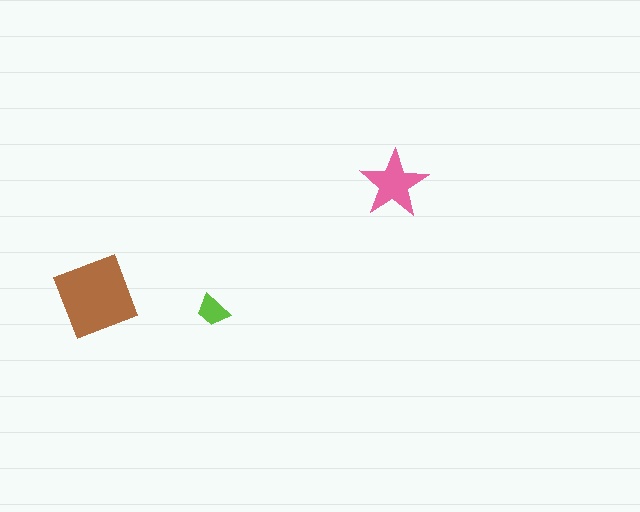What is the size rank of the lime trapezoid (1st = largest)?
3rd.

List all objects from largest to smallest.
The brown square, the pink star, the lime trapezoid.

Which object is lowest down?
The lime trapezoid is bottommost.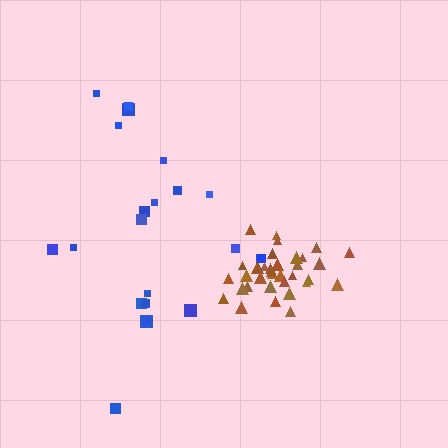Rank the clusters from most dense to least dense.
brown, blue.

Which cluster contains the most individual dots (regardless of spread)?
Brown (35).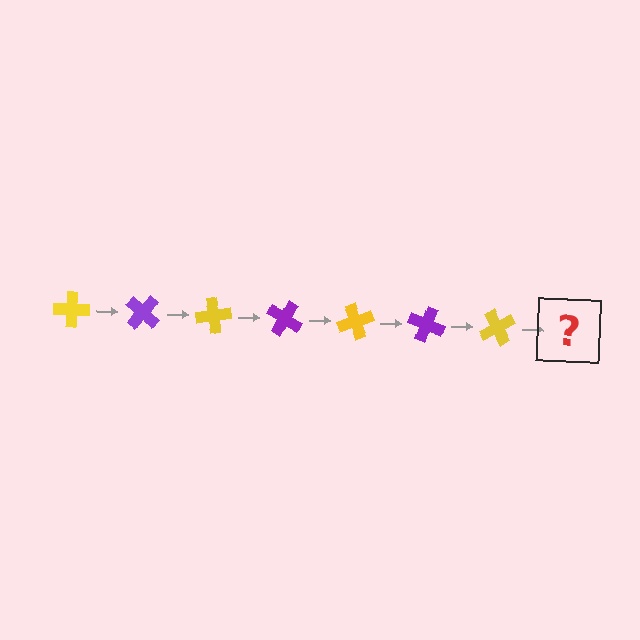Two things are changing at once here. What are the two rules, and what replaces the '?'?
The two rules are that it rotates 40 degrees each step and the color cycles through yellow and purple. The '?' should be a purple cross, rotated 280 degrees from the start.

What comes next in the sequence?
The next element should be a purple cross, rotated 280 degrees from the start.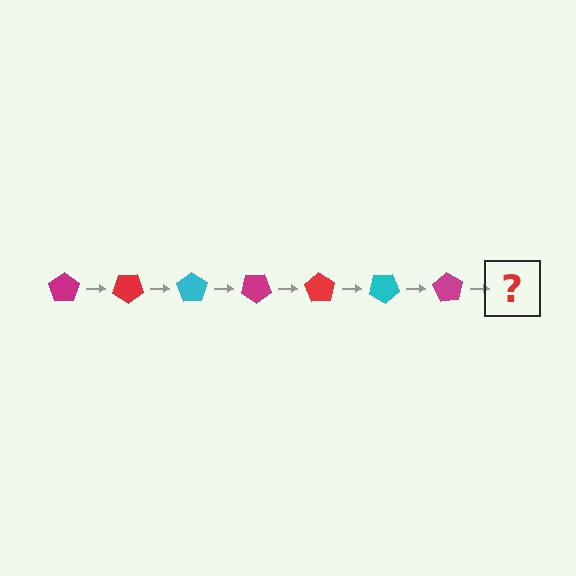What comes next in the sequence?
The next element should be a red pentagon, rotated 245 degrees from the start.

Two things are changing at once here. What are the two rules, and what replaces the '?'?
The two rules are that it rotates 35 degrees each step and the color cycles through magenta, red, and cyan. The '?' should be a red pentagon, rotated 245 degrees from the start.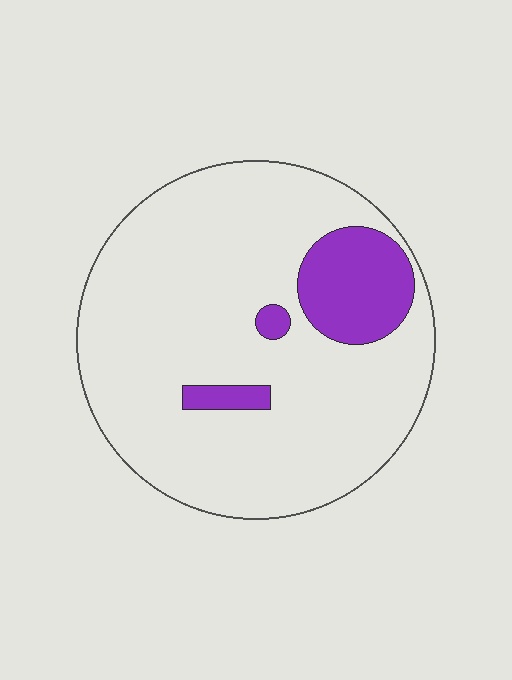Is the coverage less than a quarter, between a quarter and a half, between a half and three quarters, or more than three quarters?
Less than a quarter.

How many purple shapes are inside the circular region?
3.